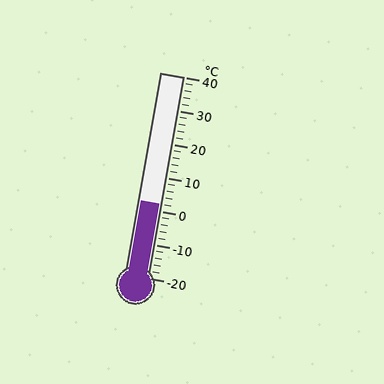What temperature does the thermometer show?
The thermometer shows approximately 2°C.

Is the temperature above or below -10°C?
The temperature is above -10°C.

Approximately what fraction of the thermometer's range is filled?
The thermometer is filled to approximately 35% of its range.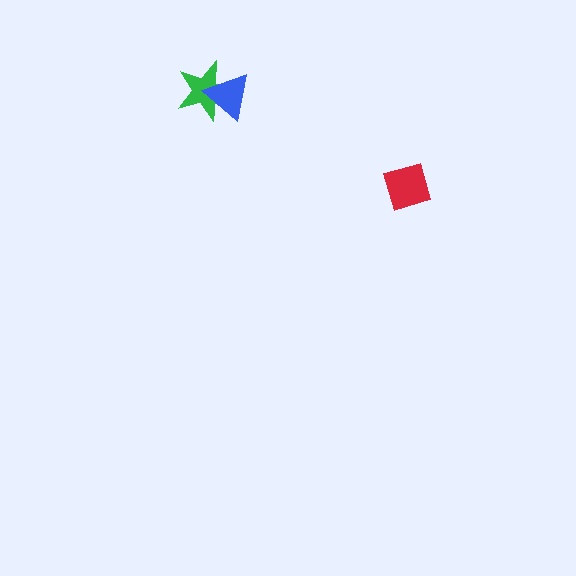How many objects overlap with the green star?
1 object overlaps with the green star.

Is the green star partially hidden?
Yes, it is partially covered by another shape.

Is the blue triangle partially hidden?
No, no other shape covers it.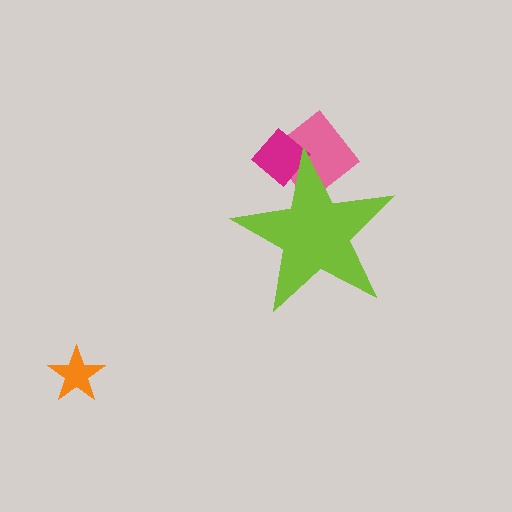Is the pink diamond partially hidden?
Yes, the pink diamond is partially hidden behind the lime star.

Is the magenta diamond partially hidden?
Yes, the magenta diamond is partially hidden behind the lime star.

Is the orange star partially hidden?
No, the orange star is fully visible.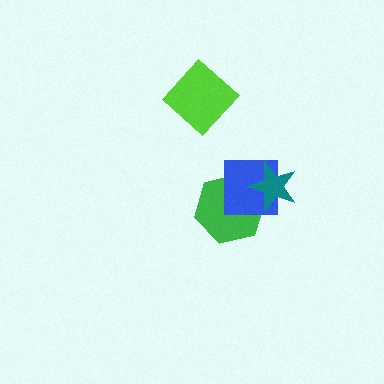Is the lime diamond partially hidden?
No, no other shape covers it.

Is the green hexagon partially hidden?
Yes, it is partially covered by another shape.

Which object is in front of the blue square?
The teal star is in front of the blue square.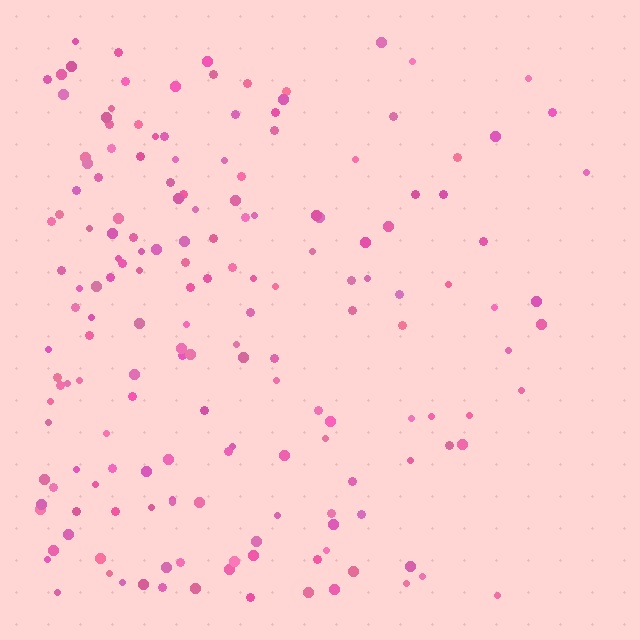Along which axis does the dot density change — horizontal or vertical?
Horizontal.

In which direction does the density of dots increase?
From right to left, with the left side densest.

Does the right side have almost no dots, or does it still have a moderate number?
Still a moderate number, just noticeably fewer than the left.